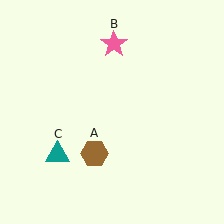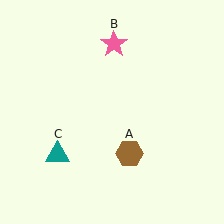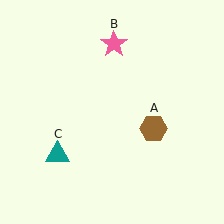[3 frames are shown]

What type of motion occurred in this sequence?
The brown hexagon (object A) rotated counterclockwise around the center of the scene.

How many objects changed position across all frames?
1 object changed position: brown hexagon (object A).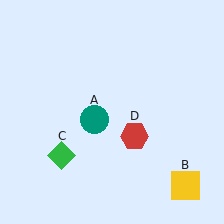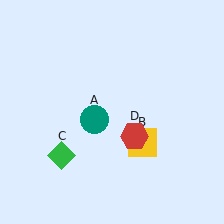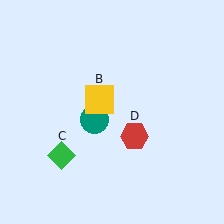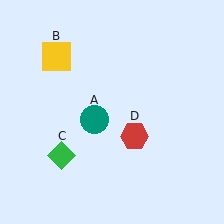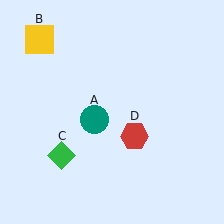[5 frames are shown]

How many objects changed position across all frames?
1 object changed position: yellow square (object B).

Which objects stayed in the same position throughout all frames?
Teal circle (object A) and green diamond (object C) and red hexagon (object D) remained stationary.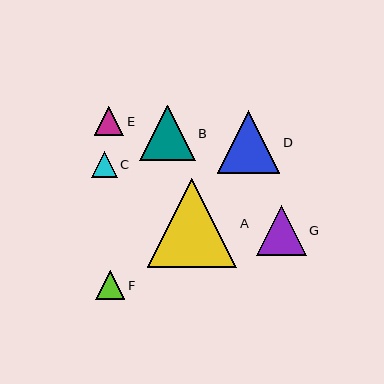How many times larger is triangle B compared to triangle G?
Triangle B is approximately 1.1 times the size of triangle G.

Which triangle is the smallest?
Triangle C is the smallest with a size of approximately 26 pixels.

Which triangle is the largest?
Triangle A is the largest with a size of approximately 89 pixels.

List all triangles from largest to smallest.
From largest to smallest: A, D, B, G, E, F, C.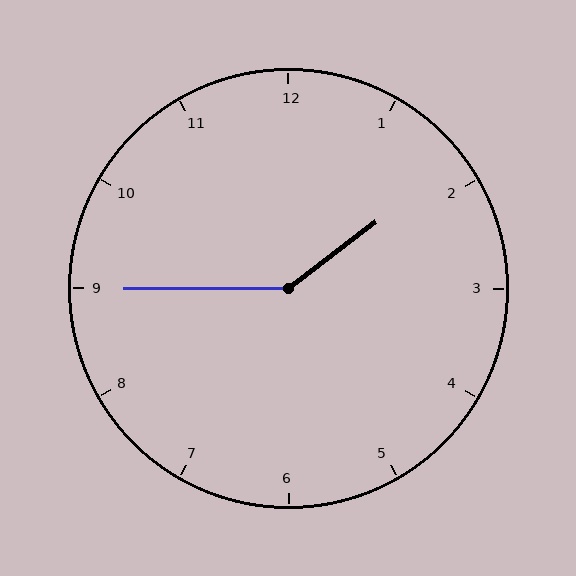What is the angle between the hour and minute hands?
Approximately 142 degrees.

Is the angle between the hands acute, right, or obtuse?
It is obtuse.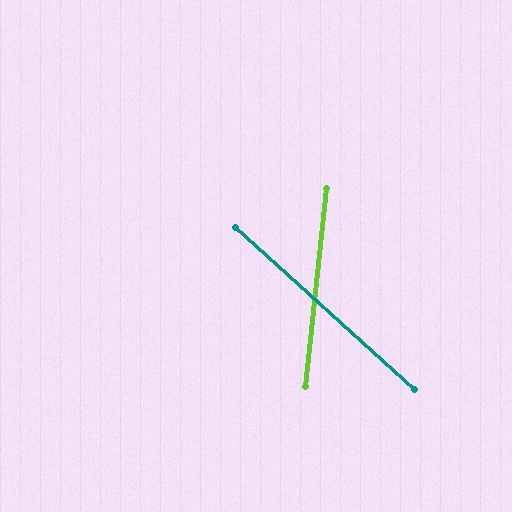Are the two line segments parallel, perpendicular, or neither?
Neither parallel nor perpendicular — they differ by about 54°.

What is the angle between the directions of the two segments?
Approximately 54 degrees.